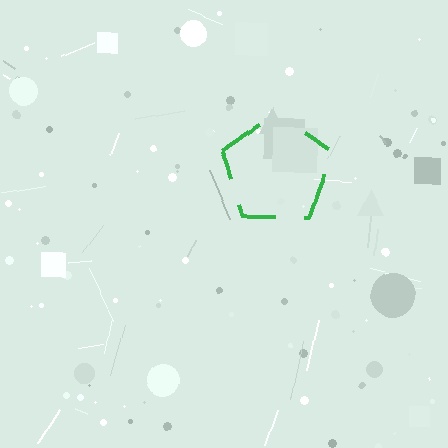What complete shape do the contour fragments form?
The contour fragments form a pentagon.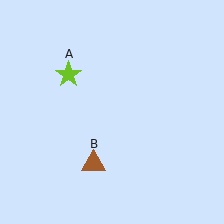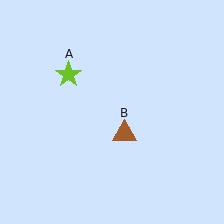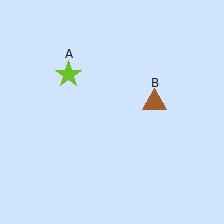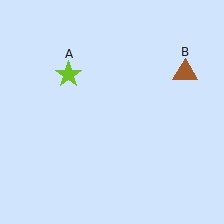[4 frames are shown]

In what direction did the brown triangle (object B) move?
The brown triangle (object B) moved up and to the right.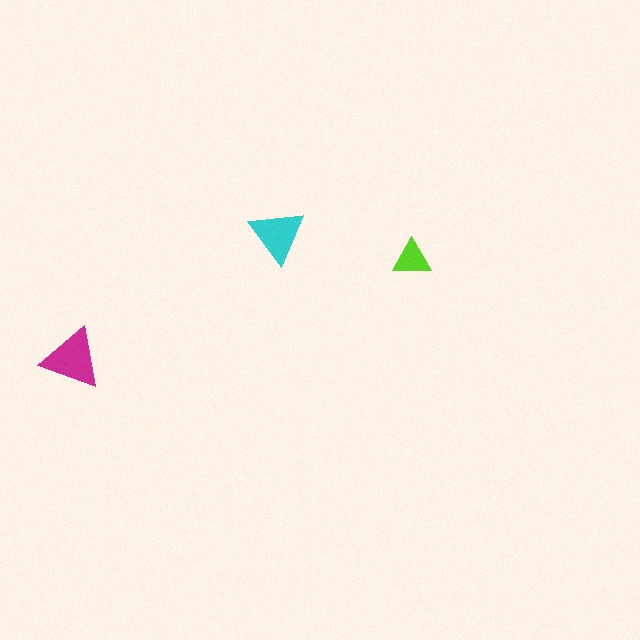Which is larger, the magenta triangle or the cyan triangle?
The magenta one.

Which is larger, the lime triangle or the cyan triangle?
The cyan one.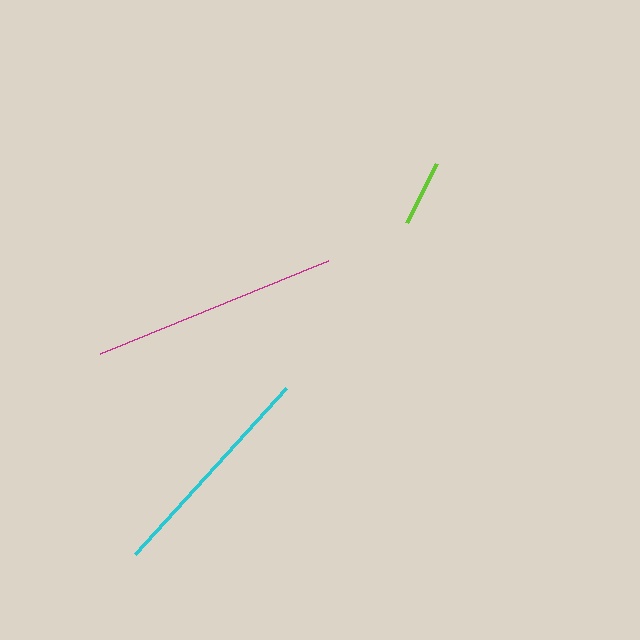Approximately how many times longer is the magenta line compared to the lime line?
The magenta line is approximately 3.7 times the length of the lime line.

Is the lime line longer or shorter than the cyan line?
The cyan line is longer than the lime line.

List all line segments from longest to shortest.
From longest to shortest: magenta, cyan, lime.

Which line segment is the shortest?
The lime line is the shortest at approximately 66 pixels.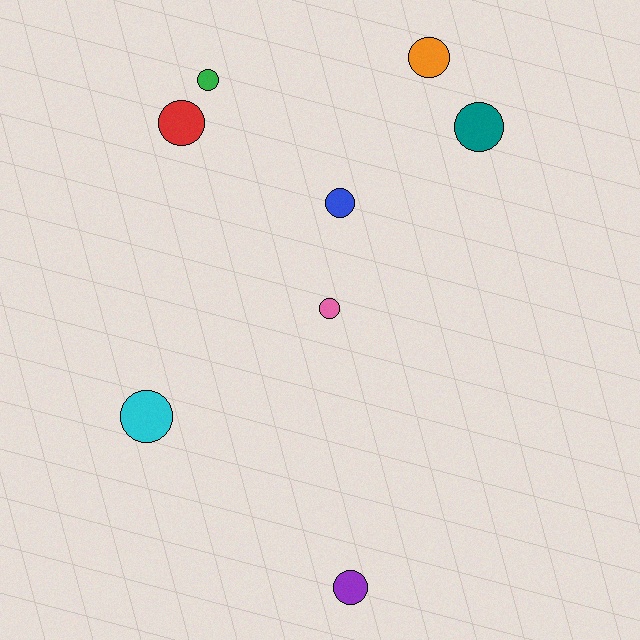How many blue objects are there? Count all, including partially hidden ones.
There is 1 blue object.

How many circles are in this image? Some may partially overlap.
There are 8 circles.